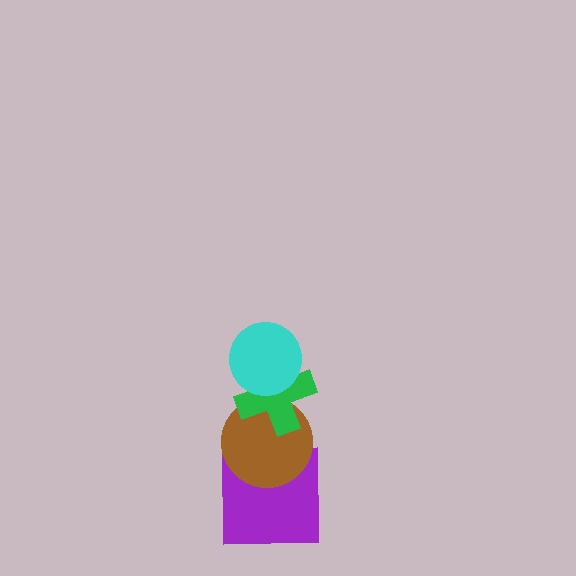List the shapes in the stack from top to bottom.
From top to bottom: the cyan circle, the green cross, the brown circle, the purple square.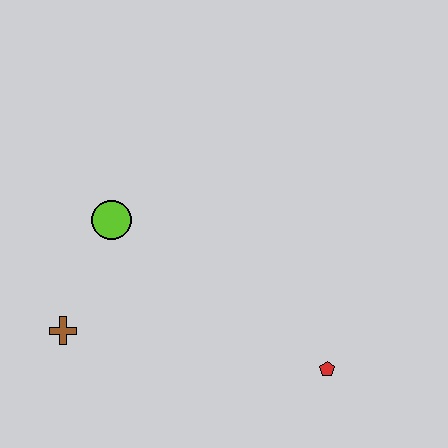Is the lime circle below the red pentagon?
No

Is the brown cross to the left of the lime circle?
Yes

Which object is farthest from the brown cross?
The red pentagon is farthest from the brown cross.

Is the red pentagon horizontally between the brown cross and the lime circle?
No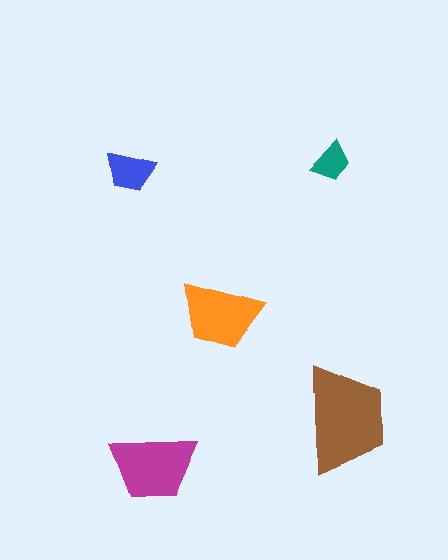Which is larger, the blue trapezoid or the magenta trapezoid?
The magenta one.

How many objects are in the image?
There are 5 objects in the image.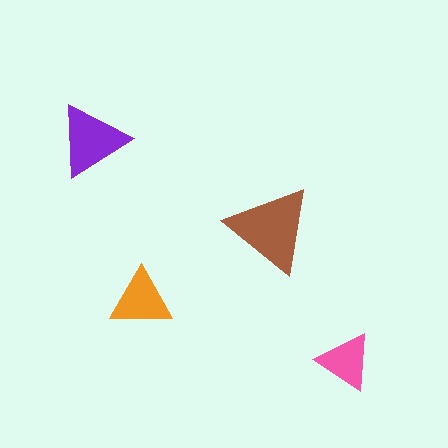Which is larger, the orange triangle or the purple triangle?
The purple one.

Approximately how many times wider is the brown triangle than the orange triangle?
About 1.5 times wider.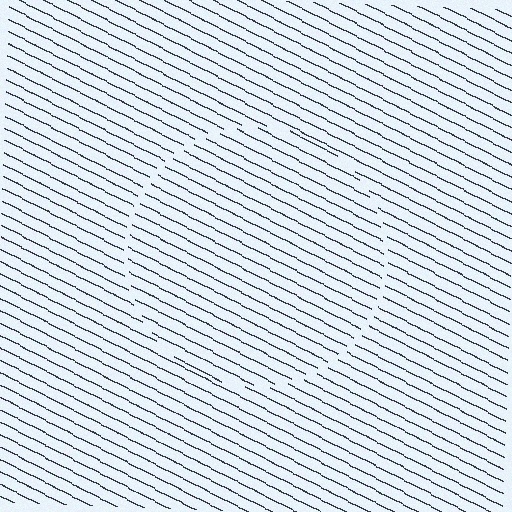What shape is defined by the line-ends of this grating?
An illusory circle. The interior of the shape contains the same grating, shifted by half a period — the contour is defined by the phase discontinuity where line-ends from the inner and outer gratings abut.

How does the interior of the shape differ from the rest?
The interior of the shape contains the same grating, shifted by half a period — the contour is defined by the phase discontinuity where line-ends from the inner and outer gratings abut.